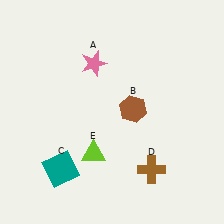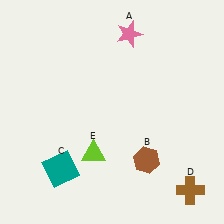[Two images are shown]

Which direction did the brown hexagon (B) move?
The brown hexagon (B) moved down.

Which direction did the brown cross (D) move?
The brown cross (D) moved right.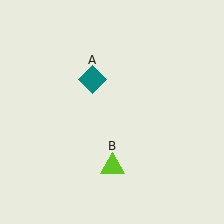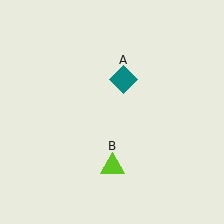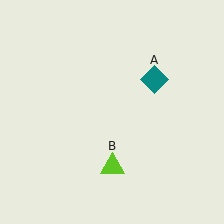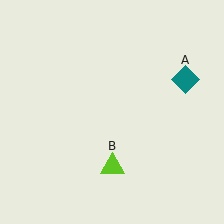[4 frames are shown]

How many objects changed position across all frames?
1 object changed position: teal diamond (object A).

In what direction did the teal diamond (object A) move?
The teal diamond (object A) moved right.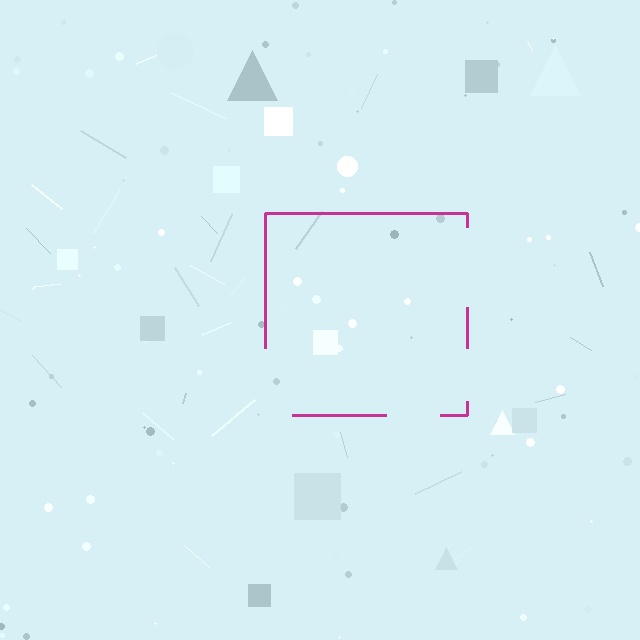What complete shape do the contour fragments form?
The contour fragments form a square.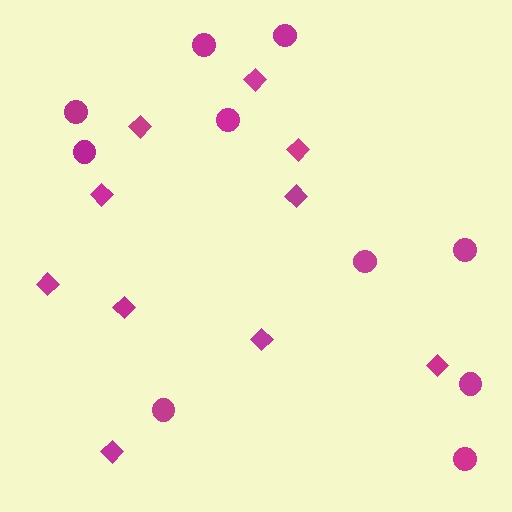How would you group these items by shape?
There are 2 groups: one group of diamonds (10) and one group of circles (10).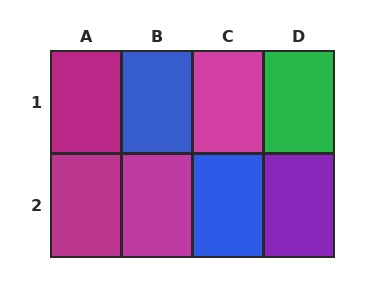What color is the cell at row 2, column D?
Purple.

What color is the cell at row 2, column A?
Magenta.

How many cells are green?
1 cell is green.